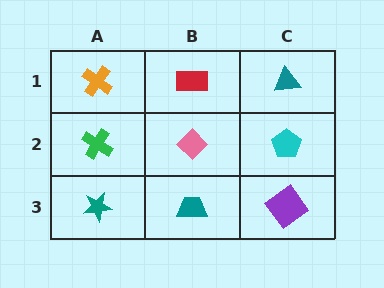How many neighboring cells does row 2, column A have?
3.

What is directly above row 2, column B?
A red rectangle.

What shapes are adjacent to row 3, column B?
A pink diamond (row 2, column B), a teal star (row 3, column A), a purple diamond (row 3, column C).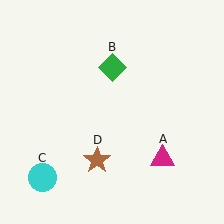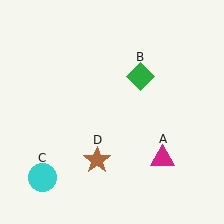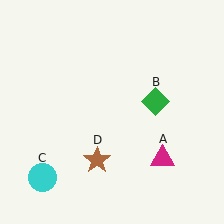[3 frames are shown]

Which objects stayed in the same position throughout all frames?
Magenta triangle (object A) and cyan circle (object C) and brown star (object D) remained stationary.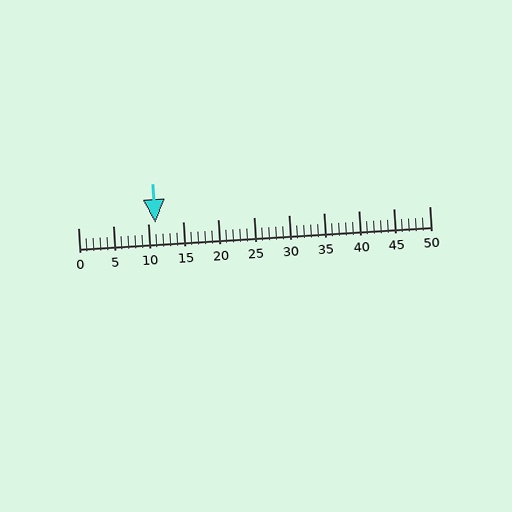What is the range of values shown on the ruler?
The ruler shows values from 0 to 50.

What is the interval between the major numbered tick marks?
The major tick marks are spaced 5 units apart.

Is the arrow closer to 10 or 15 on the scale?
The arrow is closer to 10.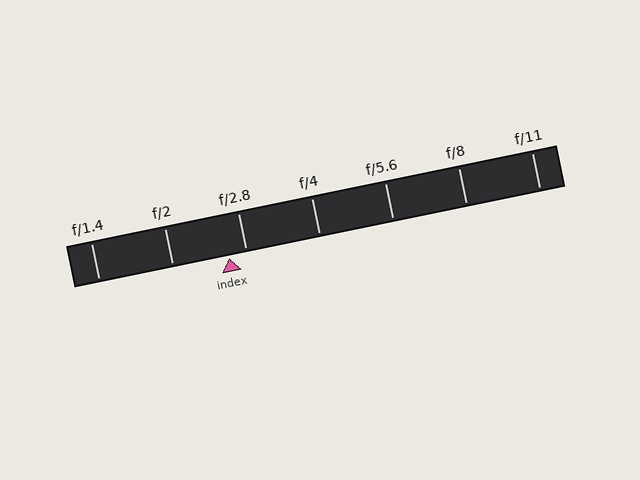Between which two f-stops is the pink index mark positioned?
The index mark is between f/2 and f/2.8.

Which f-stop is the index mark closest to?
The index mark is closest to f/2.8.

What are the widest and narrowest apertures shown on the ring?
The widest aperture shown is f/1.4 and the narrowest is f/11.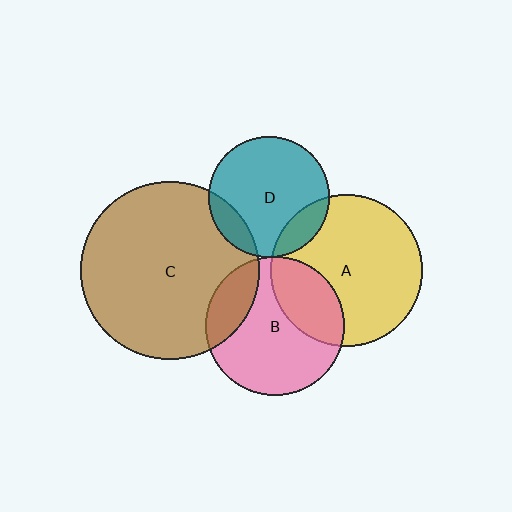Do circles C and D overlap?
Yes.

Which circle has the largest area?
Circle C (brown).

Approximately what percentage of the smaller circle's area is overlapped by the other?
Approximately 15%.